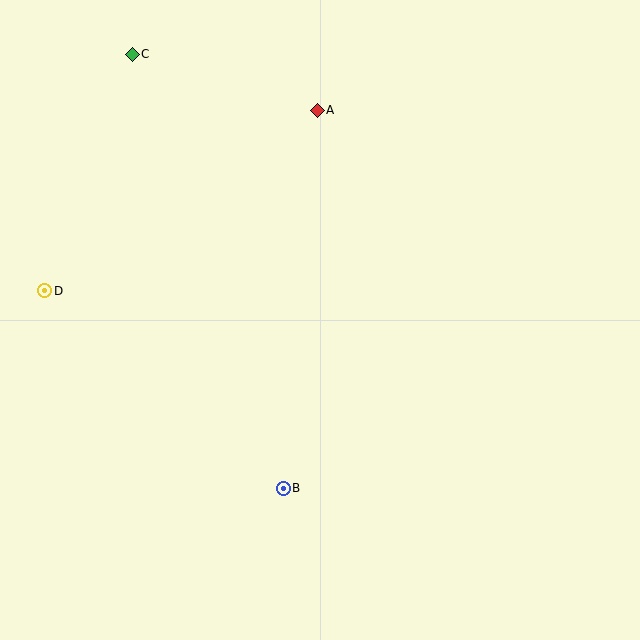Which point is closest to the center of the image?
Point B at (283, 488) is closest to the center.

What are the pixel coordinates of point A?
Point A is at (317, 110).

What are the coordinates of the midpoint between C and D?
The midpoint between C and D is at (89, 172).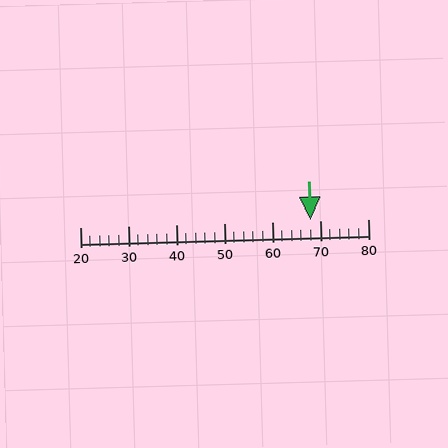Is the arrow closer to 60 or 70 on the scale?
The arrow is closer to 70.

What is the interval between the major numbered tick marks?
The major tick marks are spaced 10 units apart.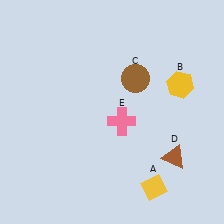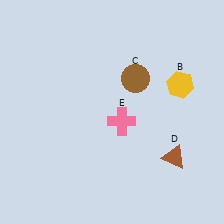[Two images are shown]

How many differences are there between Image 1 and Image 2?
There is 1 difference between the two images.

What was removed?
The yellow diamond (A) was removed in Image 2.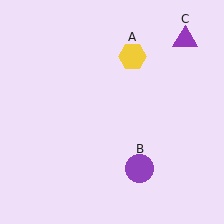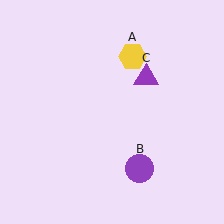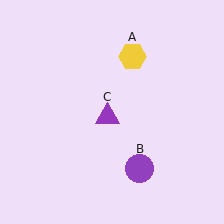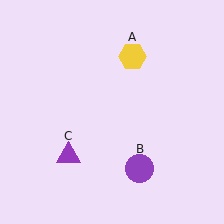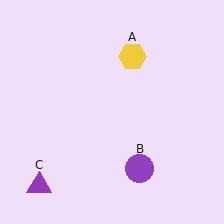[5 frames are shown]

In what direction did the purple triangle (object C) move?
The purple triangle (object C) moved down and to the left.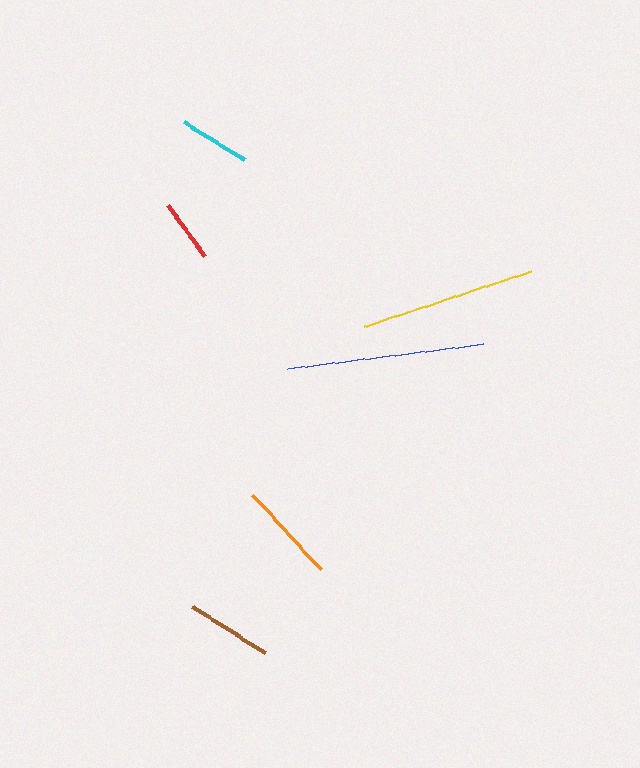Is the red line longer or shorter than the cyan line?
The cyan line is longer than the red line.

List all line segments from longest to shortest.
From longest to shortest: blue, yellow, orange, brown, cyan, red.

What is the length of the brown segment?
The brown segment is approximately 86 pixels long.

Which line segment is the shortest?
The red line is the shortest at approximately 64 pixels.